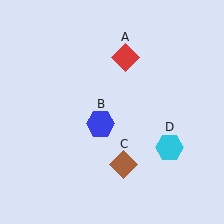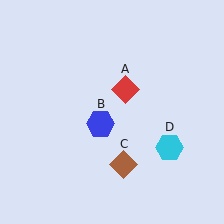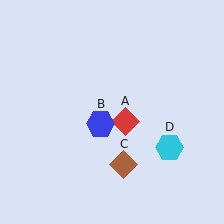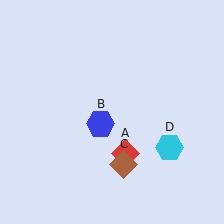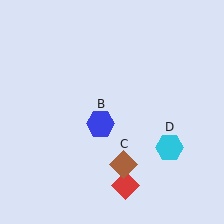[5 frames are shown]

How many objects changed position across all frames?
1 object changed position: red diamond (object A).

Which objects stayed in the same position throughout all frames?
Blue hexagon (object B) and brown diamond (object C) and cyan hexagon (object D) remained stationary.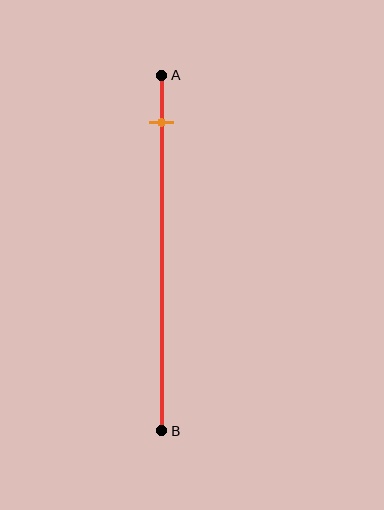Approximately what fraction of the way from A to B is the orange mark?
The orange mark is approximately 15% of the way from A to B.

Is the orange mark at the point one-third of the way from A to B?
No, the mark is at about 15% from A, not at the 33% one-third point.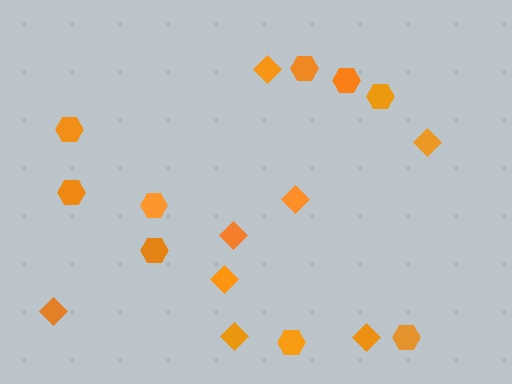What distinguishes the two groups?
There are 2 groups: one group of diamonds (8) and one group of hexagons (9).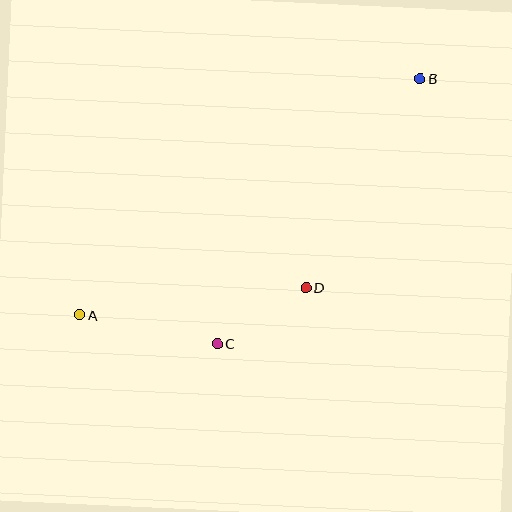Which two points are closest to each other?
Points C and D are closest to each other.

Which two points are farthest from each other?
Points A and B are farthest from each other.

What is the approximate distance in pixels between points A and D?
The distance between A and D is approximately 228 pixels.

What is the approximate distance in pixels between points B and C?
The distance between B and C is approximately 334 pixels.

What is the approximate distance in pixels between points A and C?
The distance between A and C is approximately 140 pixels.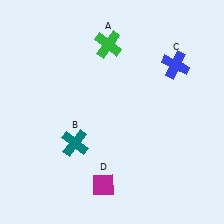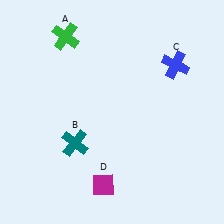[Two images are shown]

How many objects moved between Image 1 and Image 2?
1 object moved between the two images.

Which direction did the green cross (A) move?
The green cross (A) moved left.